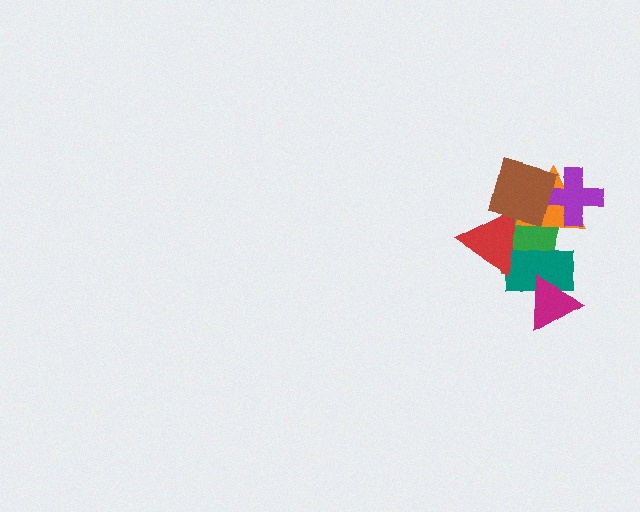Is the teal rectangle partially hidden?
Yes, it is partially covered by another shape.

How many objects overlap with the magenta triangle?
1 object overlaps with the magenta triangle.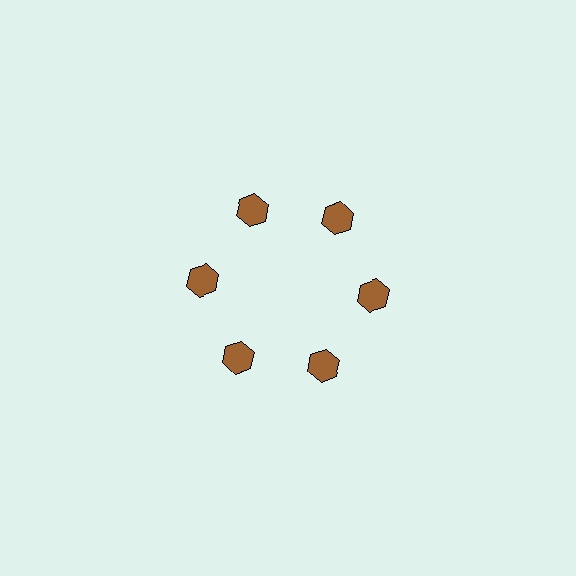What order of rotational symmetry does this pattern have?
This pattern has 6-fold rotational symmetry.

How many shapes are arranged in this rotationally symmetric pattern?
There are 6 shapes, arranged in 6 groups of 1.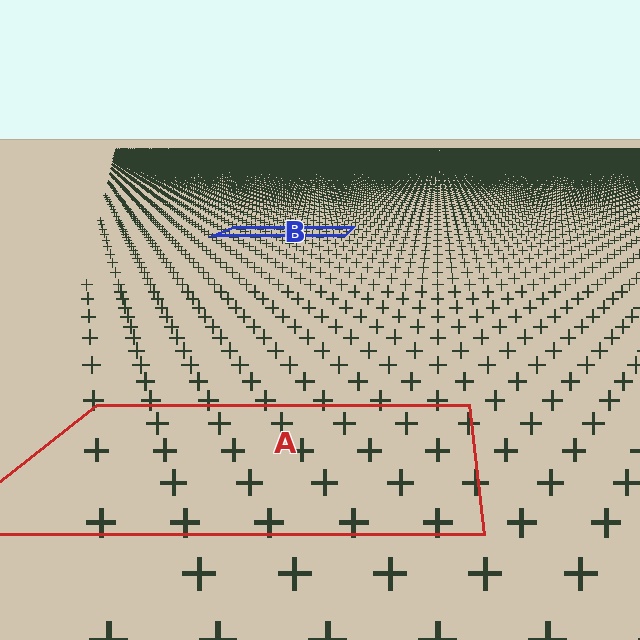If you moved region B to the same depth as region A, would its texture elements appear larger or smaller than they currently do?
They would appear larger. At a closer depth, the same texture elements are projected at a bigger on-screen size.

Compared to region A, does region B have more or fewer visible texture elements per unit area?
Region B has more texture elements per unit area — they are packed more densely because it is farther away.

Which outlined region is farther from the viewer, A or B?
Region B is farther from the viewer — the texture elements inside it appear smaller and more densely packed.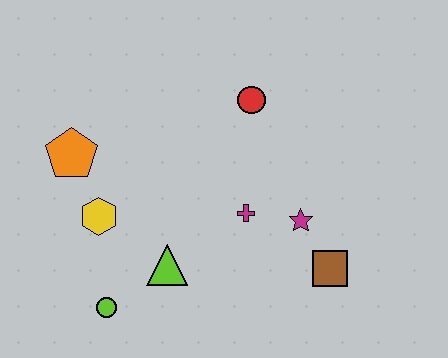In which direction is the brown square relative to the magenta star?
The brown square is below the magenta star.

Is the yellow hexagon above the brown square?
Yes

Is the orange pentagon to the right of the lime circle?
No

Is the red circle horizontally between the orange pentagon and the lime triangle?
No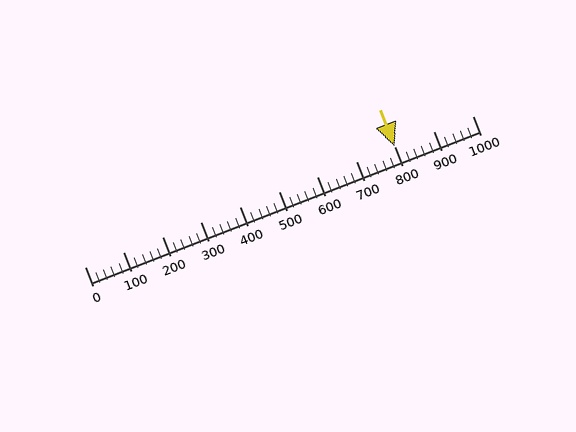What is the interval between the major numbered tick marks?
The major tick marks are spaced 100 units apart.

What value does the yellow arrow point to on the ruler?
The yellow arrow points to approximately 800.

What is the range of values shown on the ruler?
The ruler shows values from 0 to 1000.